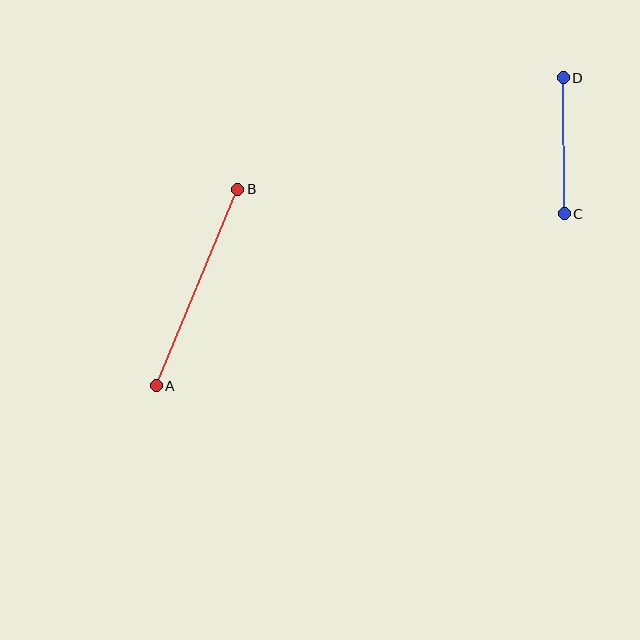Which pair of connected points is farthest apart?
Points A and B are farthest apart.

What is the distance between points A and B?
The distance is approximately 213 pixels.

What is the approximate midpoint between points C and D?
The midpoint is at approximately (564, 146) pixels.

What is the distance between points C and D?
The distance is approximately 136 pixels.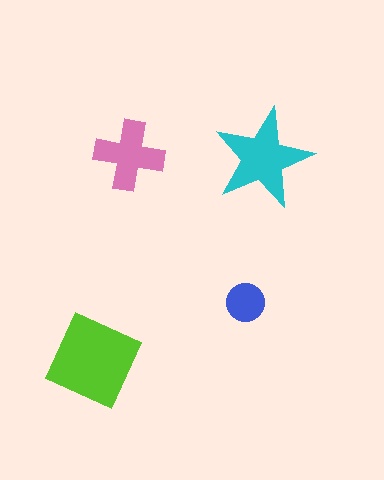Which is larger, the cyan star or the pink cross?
The cyan star.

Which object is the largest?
The lime diamond.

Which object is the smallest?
The blue circle.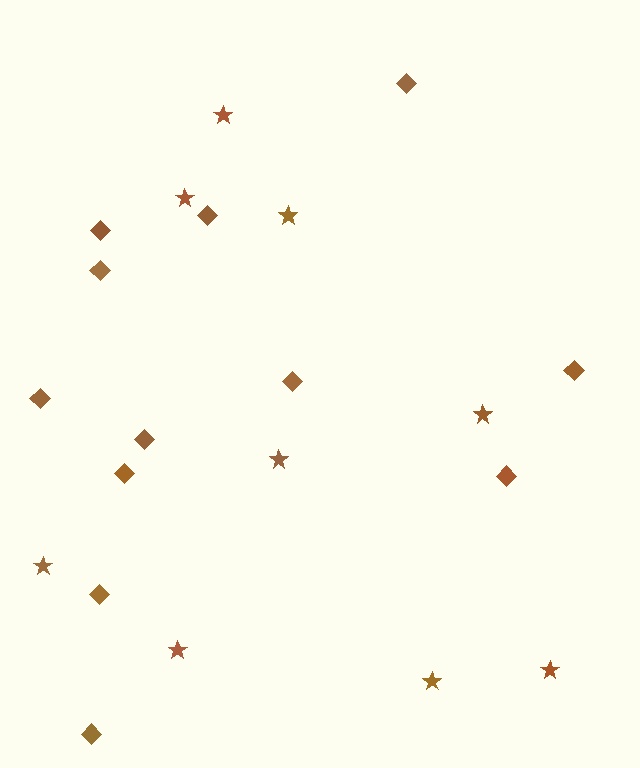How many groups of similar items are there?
There are 2 groups: one group of stars (9) and one group of diamonds (12).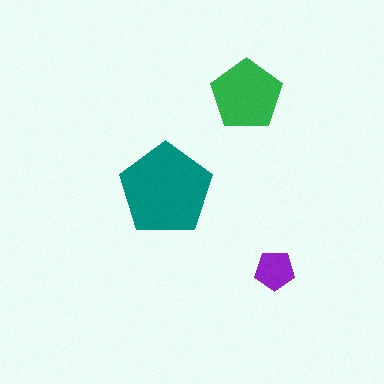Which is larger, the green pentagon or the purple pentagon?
The green one.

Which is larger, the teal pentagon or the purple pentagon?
The teal one.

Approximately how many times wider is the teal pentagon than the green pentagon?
About 1.5 times wider.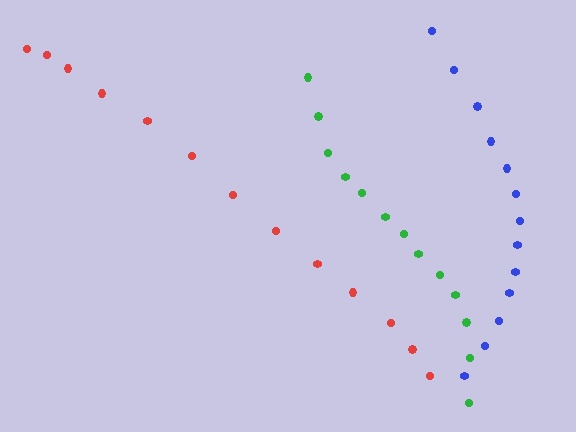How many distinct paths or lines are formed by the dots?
There are 3 distinct paths.